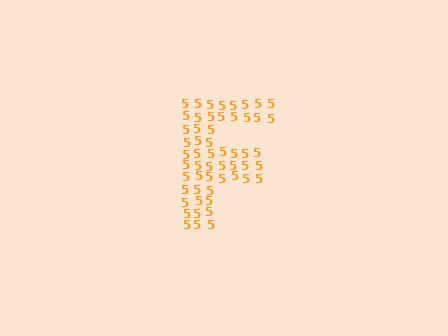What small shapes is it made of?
It is made of small digit 5's.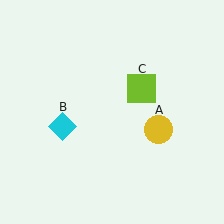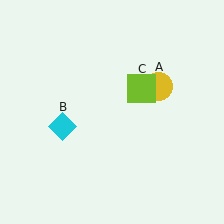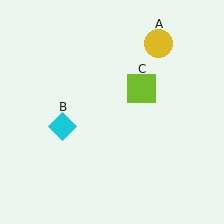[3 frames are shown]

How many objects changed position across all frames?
1 object changed position: yellow circle (object A).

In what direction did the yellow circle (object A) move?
The yellow circle (object A) moved up.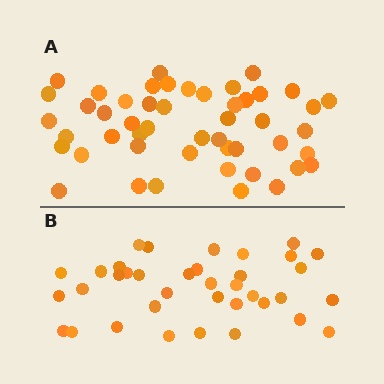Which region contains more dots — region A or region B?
Region A (the top region) has more dots.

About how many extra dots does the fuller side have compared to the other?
Region A has roughly 12 or so more dots than region B.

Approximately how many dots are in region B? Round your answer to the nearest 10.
About 40 dots. (The exact count is 37, which rounds to 40.)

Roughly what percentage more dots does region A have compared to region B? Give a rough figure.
About 30% more.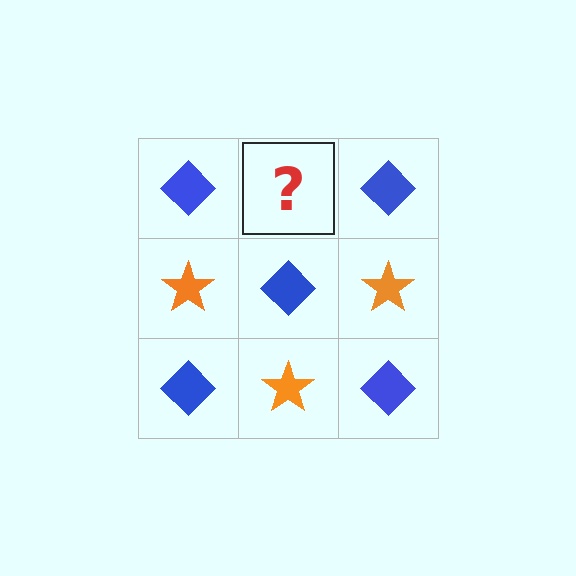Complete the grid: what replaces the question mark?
The question mark should be replaced with an orange star.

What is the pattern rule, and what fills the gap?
The rule is that it alternates blue diamond and orange star in a checkerboard pattern. The gap should be filled with an orange star.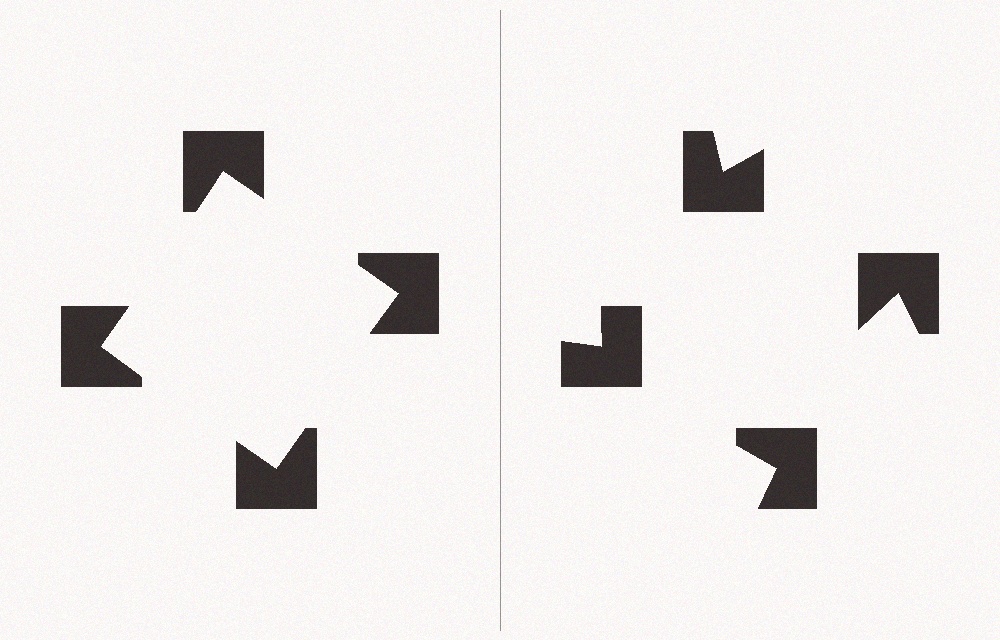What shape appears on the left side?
An illusory square.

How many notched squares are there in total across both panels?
8 — 4 on each side.